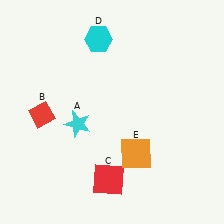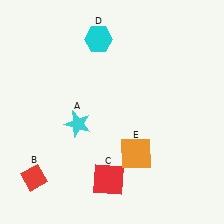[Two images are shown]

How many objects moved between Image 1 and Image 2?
1 object moved between the two images.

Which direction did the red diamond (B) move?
The red diamond (B) moved down.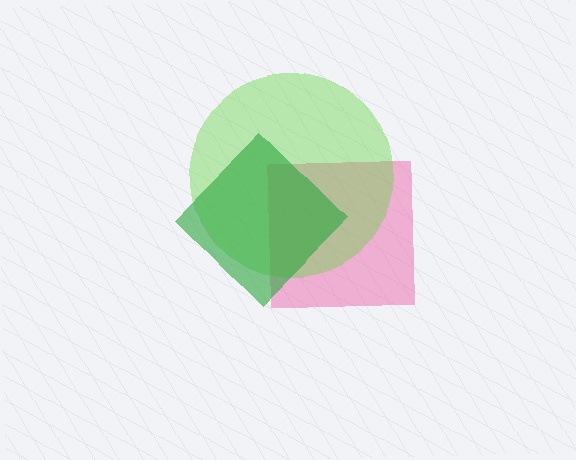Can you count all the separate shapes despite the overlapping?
Yes, there are 3 separate shapes.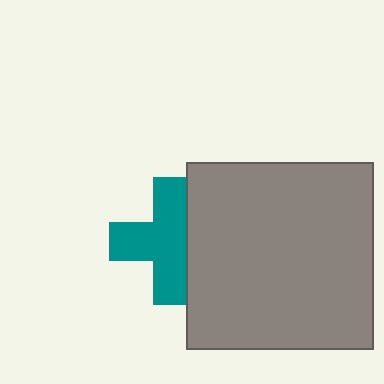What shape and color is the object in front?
The object in front is a gray square.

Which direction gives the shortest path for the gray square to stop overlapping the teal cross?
Moving right gives the shortest separation.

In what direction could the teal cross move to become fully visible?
The teal cross could move left. That would shift it out from behind the gray square entirely.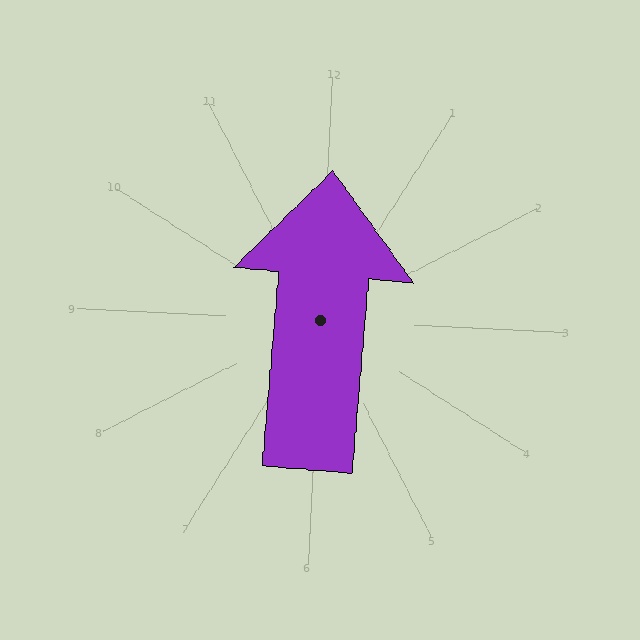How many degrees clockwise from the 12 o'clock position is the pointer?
Approximately 2 degrees.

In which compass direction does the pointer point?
North.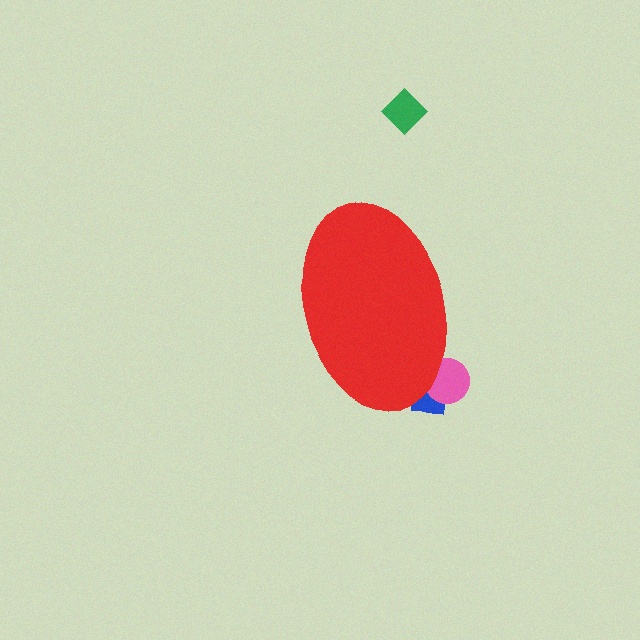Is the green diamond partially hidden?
No, the green diamond is fully visible.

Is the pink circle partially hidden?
Yes, the pink circle is partially hidden behind the red ellipse.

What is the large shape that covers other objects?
A red ellipse.